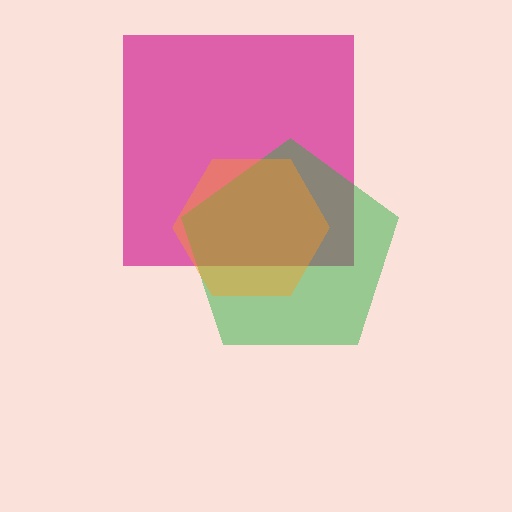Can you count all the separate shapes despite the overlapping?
Yes, there are 3 separate shapes.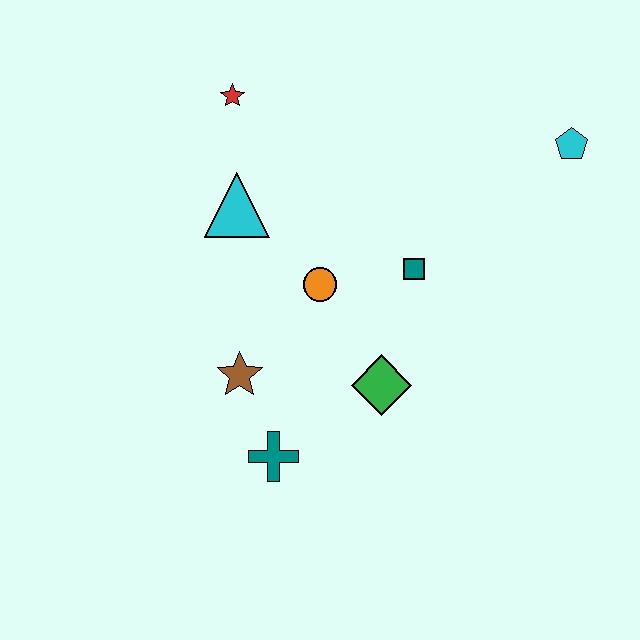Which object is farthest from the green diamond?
The red star is farthest from the green diamond.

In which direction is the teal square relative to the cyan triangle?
The teal square is to the right of the cyan triangle.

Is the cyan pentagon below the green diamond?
No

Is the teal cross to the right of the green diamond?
No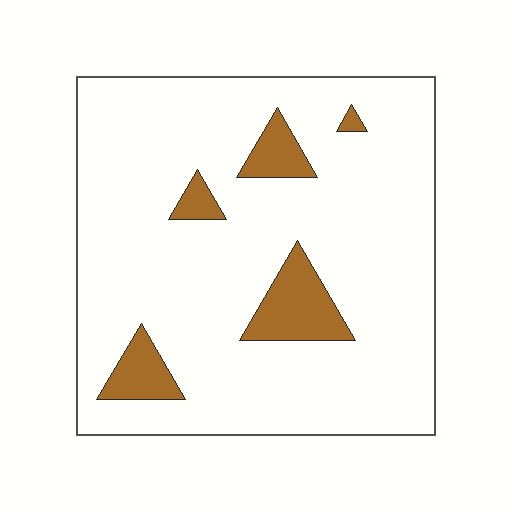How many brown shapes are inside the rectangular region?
5.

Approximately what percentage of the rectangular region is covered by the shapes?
Approximately 10%.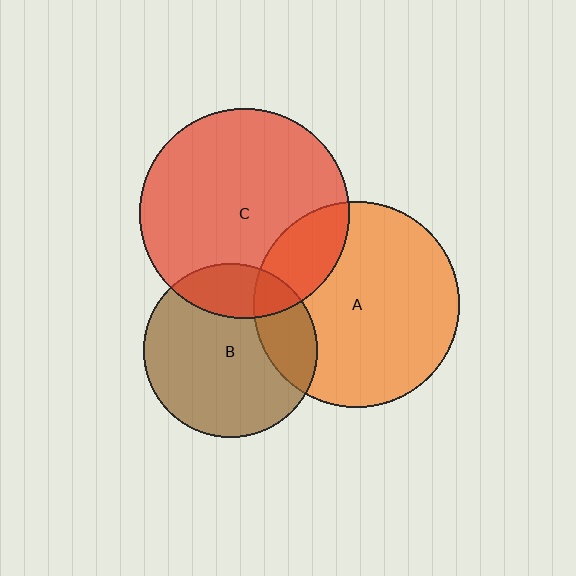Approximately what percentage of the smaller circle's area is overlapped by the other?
Approximately 20%.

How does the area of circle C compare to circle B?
Approximately 1.4 times.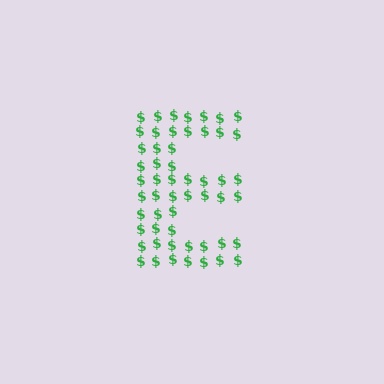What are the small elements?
The small elements are dollar signs.